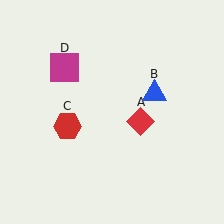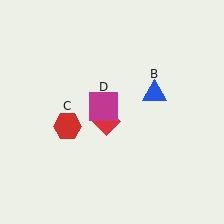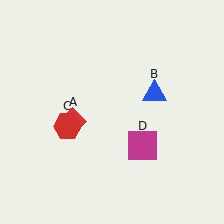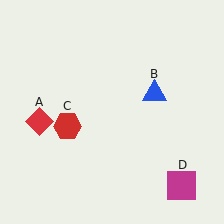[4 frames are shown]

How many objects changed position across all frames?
2 objects changed position: red diamond (object A), magenta square (object D).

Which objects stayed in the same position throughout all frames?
Blue triangle (object B) and red hexagon (object C) remained stationary.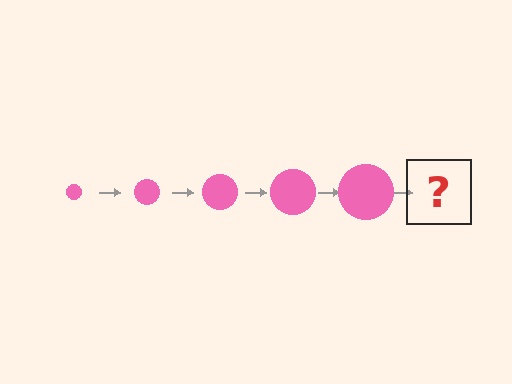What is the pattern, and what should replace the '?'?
The pattern is that the circle gets progressively larger each step. The '?' should be a pink circle, larger than the previous one.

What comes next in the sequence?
The next element should be a pink circle, larger than the previous one.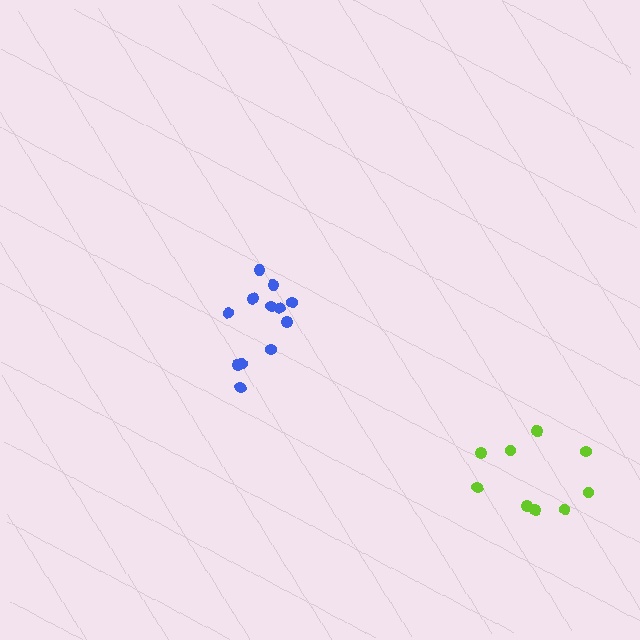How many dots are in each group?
Group 1: 10 dots, Group 2: 12 dots (22 total).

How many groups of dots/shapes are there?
There are 2 groups.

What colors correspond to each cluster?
The clusters are colored: lime, blue.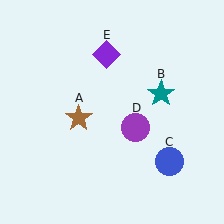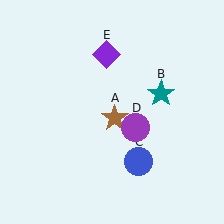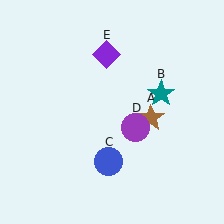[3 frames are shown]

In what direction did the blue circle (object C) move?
The blue circle (object C) moved left.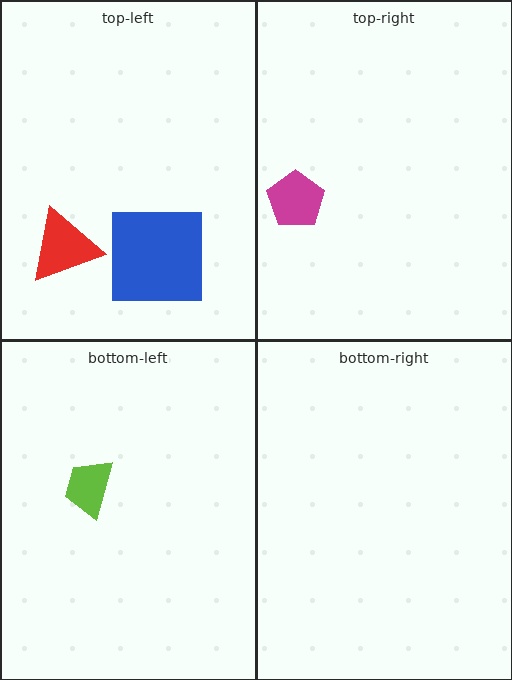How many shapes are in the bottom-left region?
1.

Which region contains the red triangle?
The top-left region.